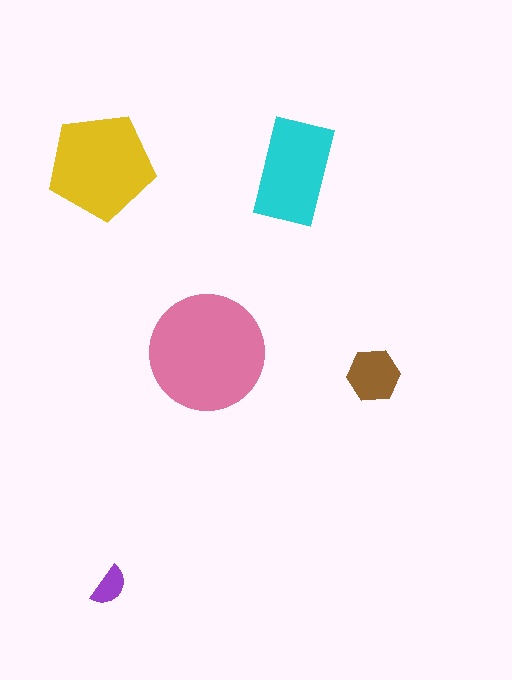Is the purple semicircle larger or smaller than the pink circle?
Smaller.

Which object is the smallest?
The purple semicircle.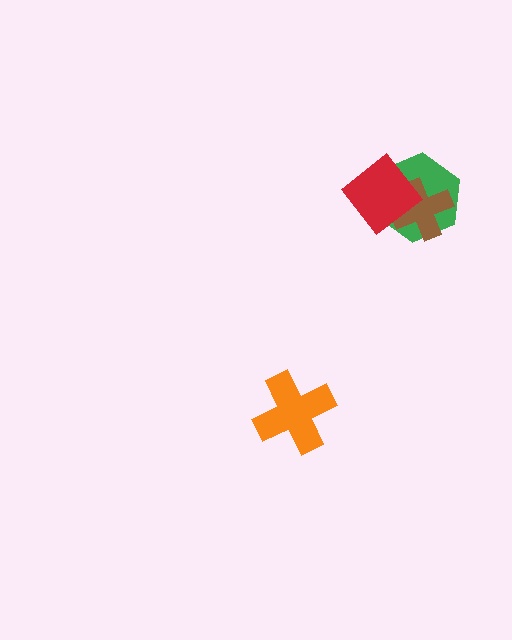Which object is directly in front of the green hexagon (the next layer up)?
The brown cross is directly in front of the green hexagon.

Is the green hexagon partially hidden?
Yes, it is partially covered by another shape.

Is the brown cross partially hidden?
Yes, it is partially covered by another shape.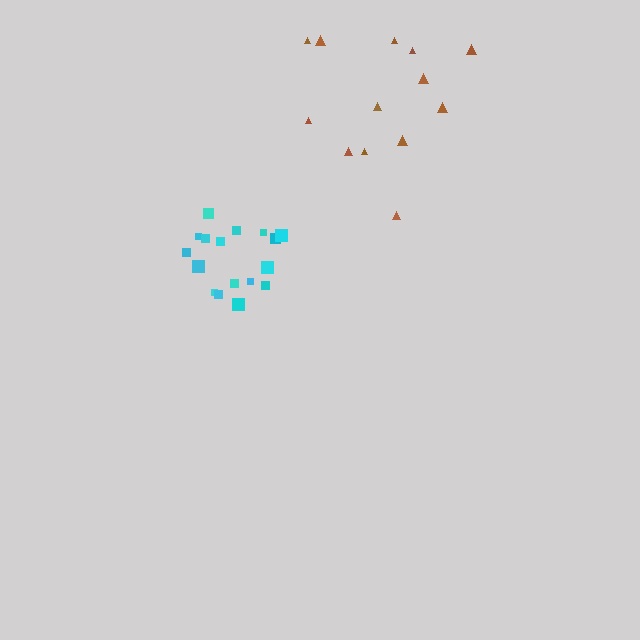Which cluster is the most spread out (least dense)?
Brown.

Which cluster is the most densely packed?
Cyan.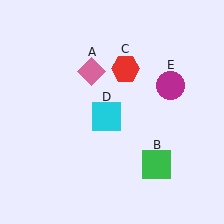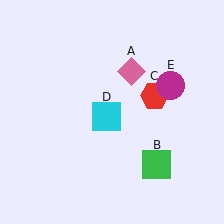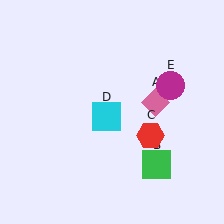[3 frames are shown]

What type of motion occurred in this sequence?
The pink diamond (object A), red hexagon (object C) rotated clockwise around the center of the scene.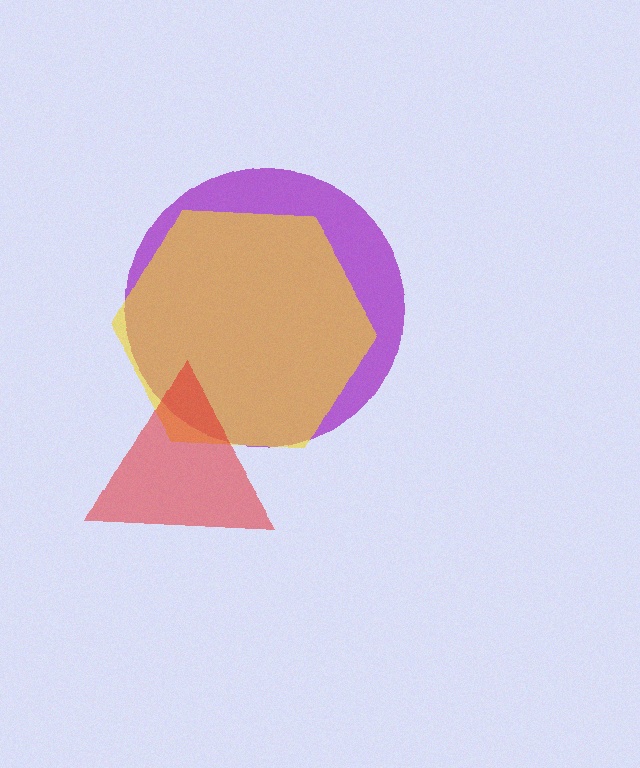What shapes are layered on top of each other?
The layered shapes are: a purple circle, a yellow hexagon, a red triangle.